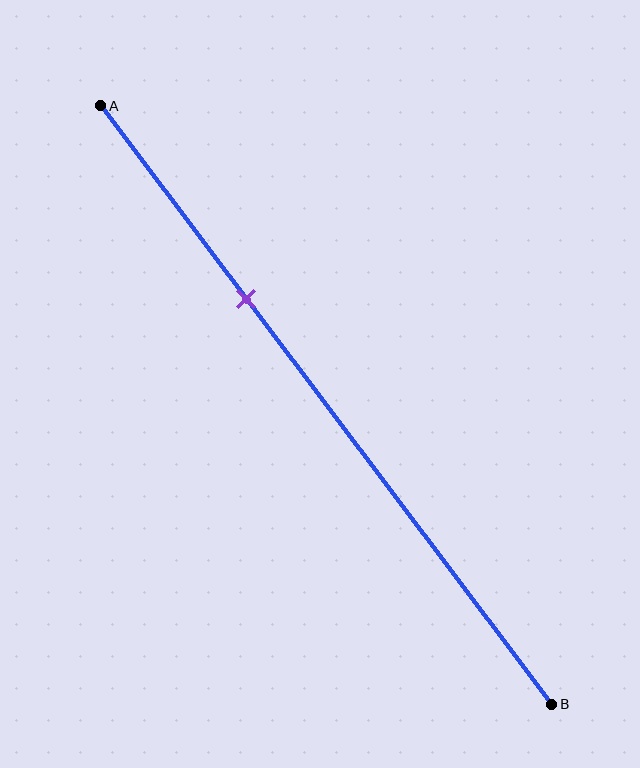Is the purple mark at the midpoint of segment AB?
No, the mark is at about 30% from A, not at the 50% midpoint.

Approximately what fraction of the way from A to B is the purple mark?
The purple mark is approximately 30% of the way from A to B.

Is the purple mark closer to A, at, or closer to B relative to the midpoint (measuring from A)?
The purple mark is closer to point A than the midpoint of segment AB.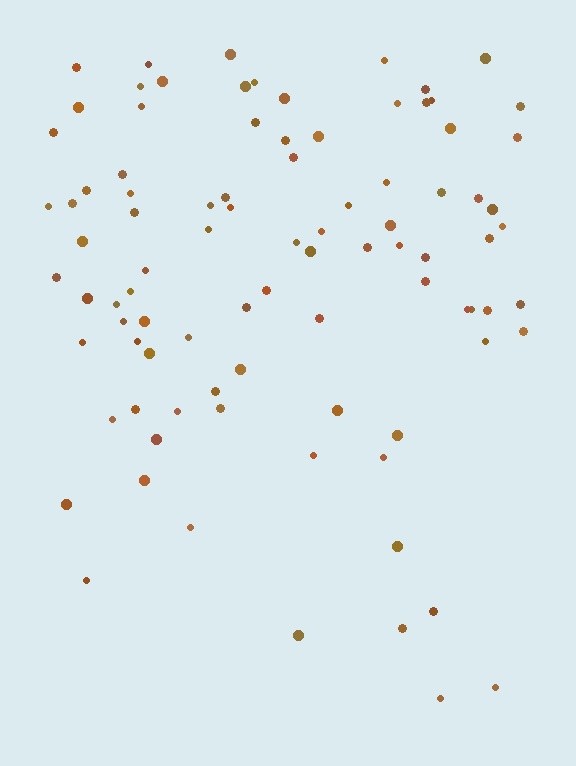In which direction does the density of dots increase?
From bottom to top, with the top side densest.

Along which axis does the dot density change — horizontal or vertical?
Vertical.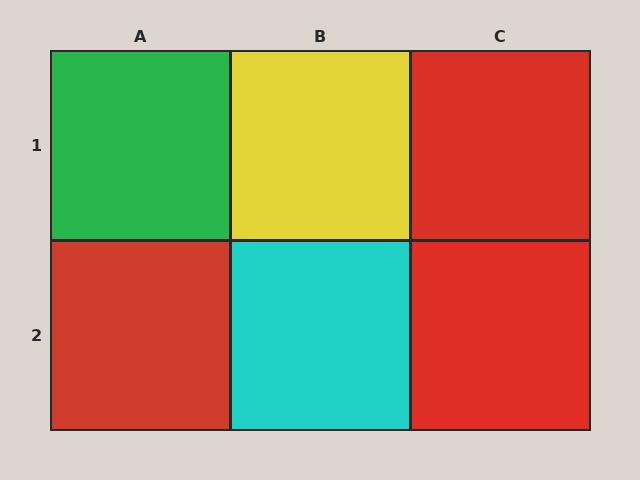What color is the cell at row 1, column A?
Green.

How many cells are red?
3 cells are red.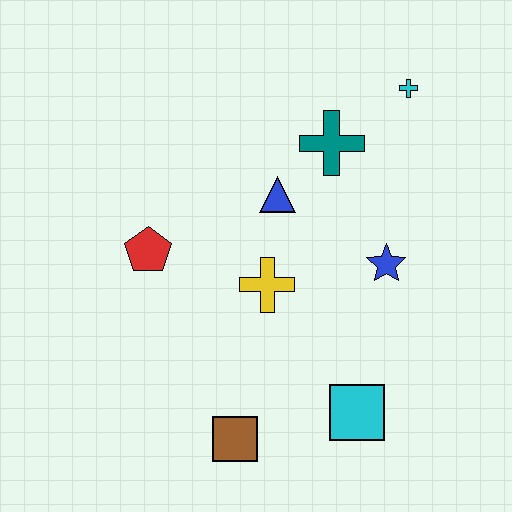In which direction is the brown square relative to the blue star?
The brown square is below the blue star.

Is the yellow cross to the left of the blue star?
Yes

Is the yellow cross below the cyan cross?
Yes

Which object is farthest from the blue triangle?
The brown square is farthest from the blue triangle.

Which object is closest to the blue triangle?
The teal cross is closest to the blue triangle.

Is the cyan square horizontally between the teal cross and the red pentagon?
No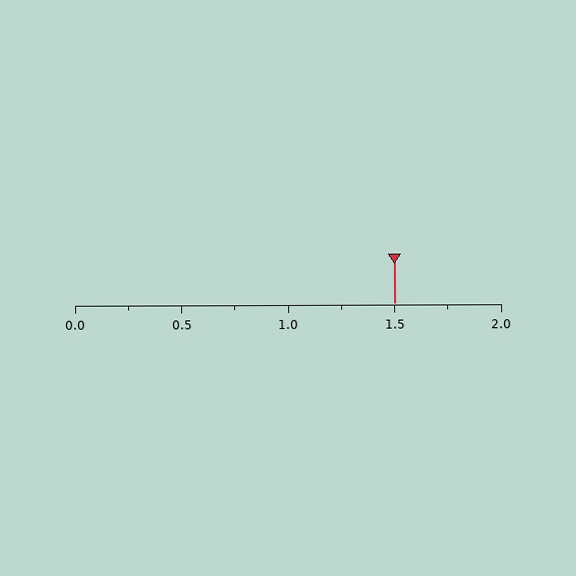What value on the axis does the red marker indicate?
The marker indicates approximately 1.5.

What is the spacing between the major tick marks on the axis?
The major ticks are spaced 0.5 apart.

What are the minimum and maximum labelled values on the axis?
The axis runs from 0.0 to 2.0.